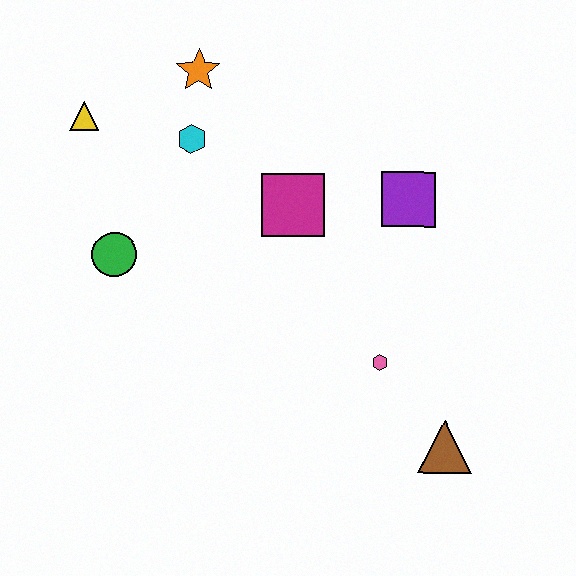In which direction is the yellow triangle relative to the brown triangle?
The yellow triangle is to the left of the brown triangle.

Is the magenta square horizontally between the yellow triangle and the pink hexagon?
Yes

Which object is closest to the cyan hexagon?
The orange star is closest to the cyan hexagon.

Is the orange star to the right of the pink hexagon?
No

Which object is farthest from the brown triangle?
The yellow triangle is farthest from the brown triangle.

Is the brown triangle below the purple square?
Yes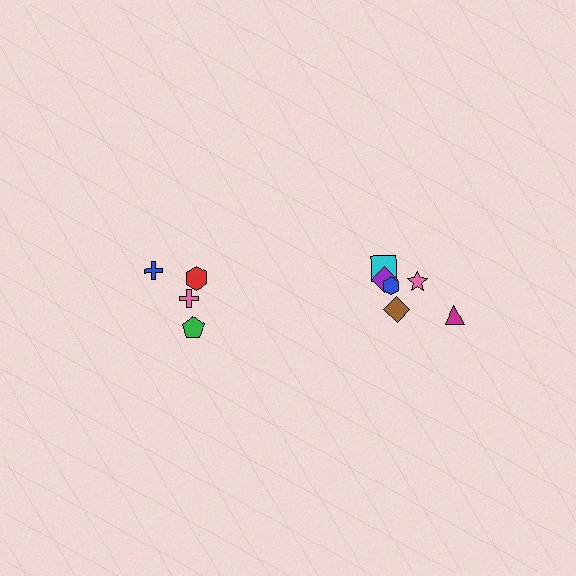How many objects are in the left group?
There are 4 objects.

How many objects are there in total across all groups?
There are 10 objects.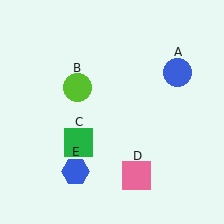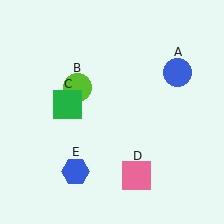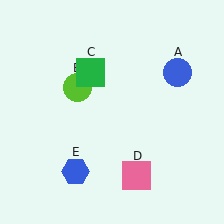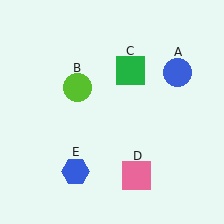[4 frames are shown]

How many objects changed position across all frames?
1 object changed position: green square (object C).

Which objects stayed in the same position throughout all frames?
Blue circle (object A) and lime circle (object B) and pink square (object D) and blue hexagon (object E) remained stationary.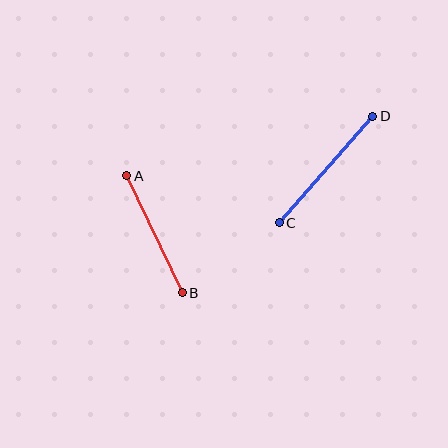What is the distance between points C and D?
The distance is approximately 142 pixels.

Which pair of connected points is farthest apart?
Points C and D are farthest apart.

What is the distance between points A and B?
The distance is approximately 129 pixels.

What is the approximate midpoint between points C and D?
The midpoint is at approximately (326, 169) pixels.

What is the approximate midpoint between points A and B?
The midpoint is at approximately (154, 234) pixels.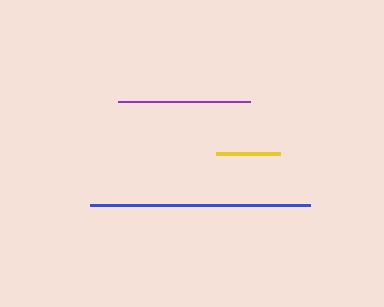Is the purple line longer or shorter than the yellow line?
The purple line is longer than the yellow line.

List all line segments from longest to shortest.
From longest to shortest: blue, purple, yellow.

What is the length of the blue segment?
The blue segment is approximately 220 pixels long.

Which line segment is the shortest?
The yellow line is the shortest at approximately 65 pixels.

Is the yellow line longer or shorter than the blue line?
The blue line is longer than the yellow line.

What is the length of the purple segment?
The purple segment is approximately 132 pixels long.